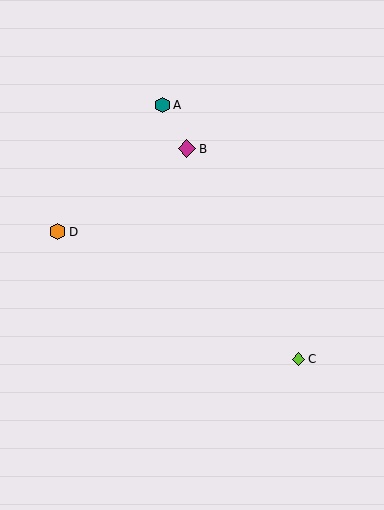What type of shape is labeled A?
Shape A is a teal hexagon.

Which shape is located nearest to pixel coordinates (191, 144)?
The magenta diamond (labeled B) at (187, 149) is nearest to that location.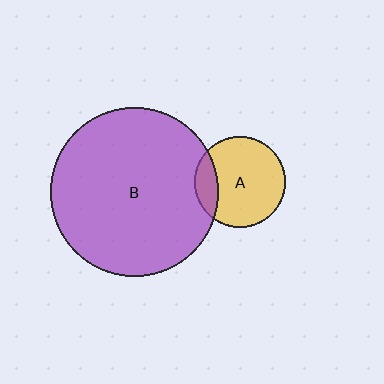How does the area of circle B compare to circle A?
Approximately 3.4 times.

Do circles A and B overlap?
Yes.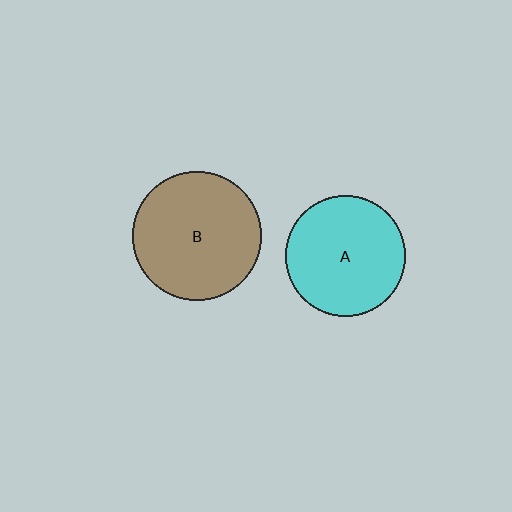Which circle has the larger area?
Circle B (brown).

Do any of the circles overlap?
No, none of the circles overlap.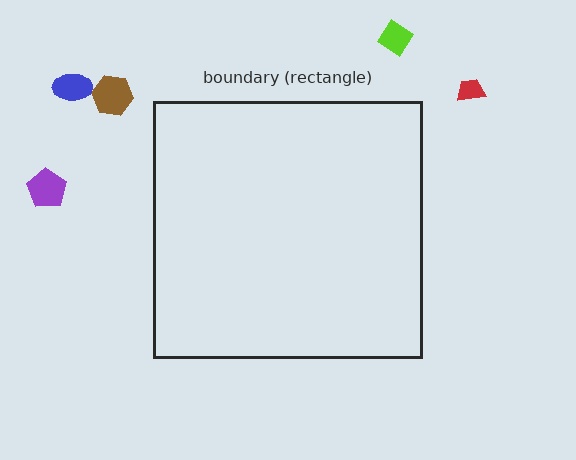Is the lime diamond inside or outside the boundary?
Outside.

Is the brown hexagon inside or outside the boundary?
Outside.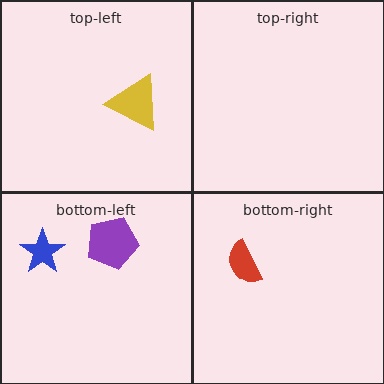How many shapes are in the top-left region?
1.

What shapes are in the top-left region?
The yellow triangle.